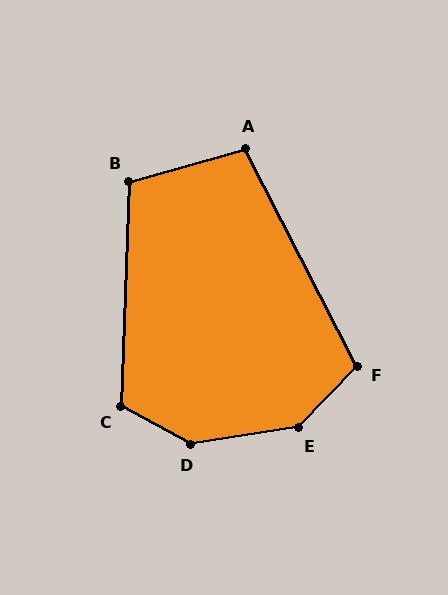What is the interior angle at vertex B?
Approximately 108 degrees (obtuse).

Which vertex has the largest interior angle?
D, at approximately 143 degrees.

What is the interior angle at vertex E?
Approximately 142 degrees (obtuse).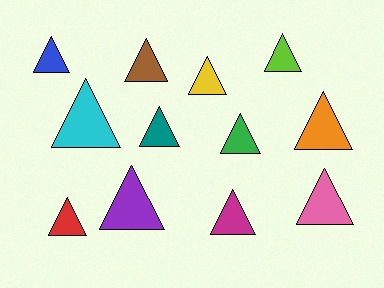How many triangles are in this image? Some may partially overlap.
There are 12 triangles.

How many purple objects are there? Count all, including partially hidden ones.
There is 1 purple object.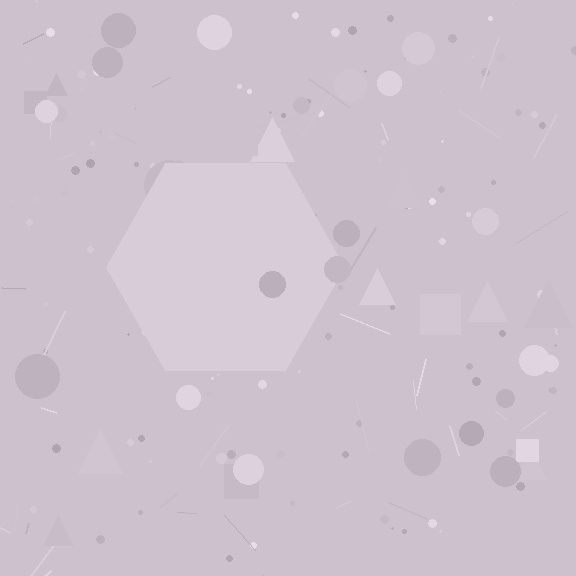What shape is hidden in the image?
A hexagon is hidden in the image.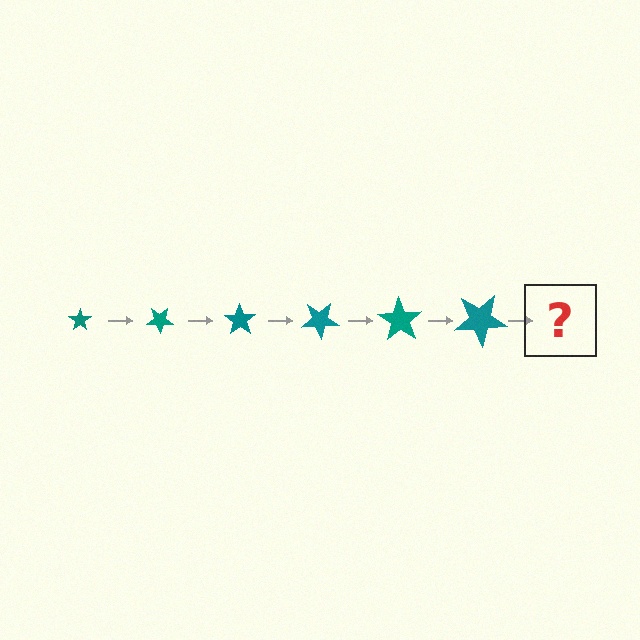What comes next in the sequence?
The next element should be a star, larger than the previous one and rotated 210 degrees from the start.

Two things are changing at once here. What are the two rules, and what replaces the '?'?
The two rules are that the star grows larger each step and it rotates 35 degrees each step. The '?' should be a star, larger than the previous one and rotated 210 degrees from the start.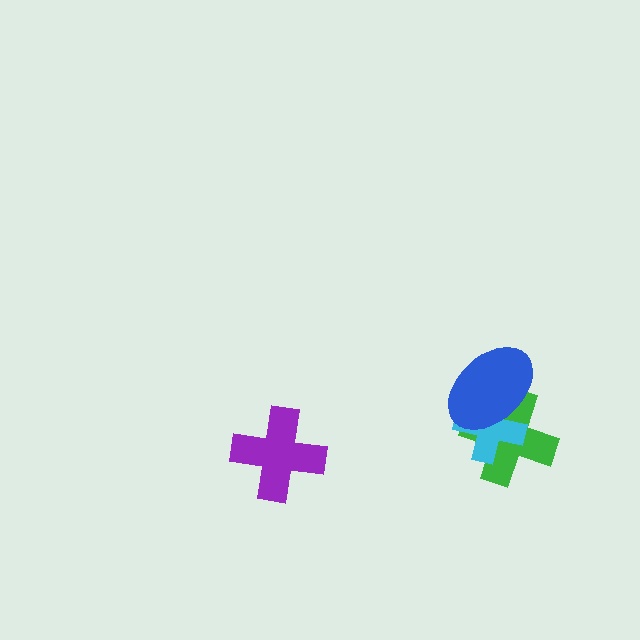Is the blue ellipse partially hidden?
No, no other shape covers it.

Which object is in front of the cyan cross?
The blue ellipse is in front of the cyan cross.